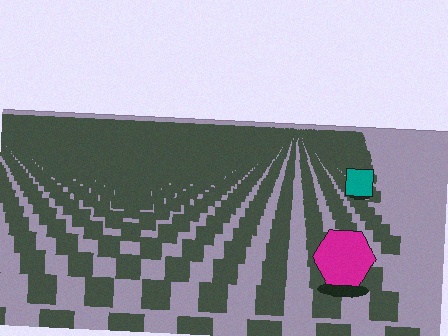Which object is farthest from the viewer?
The teal square is farthest from the viewer. It appears smaller and the ground texture around it is denser.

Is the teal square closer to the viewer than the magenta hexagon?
No. The magenta hexagon is closer — you can tell from the texture gradient: the ground texture is coarser near it.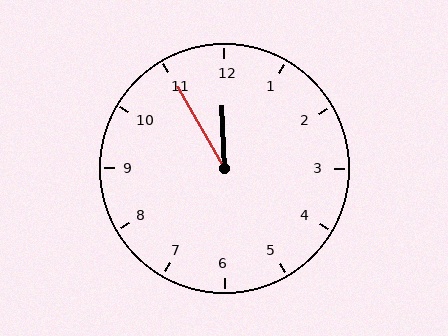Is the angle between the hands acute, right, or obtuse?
It is acute.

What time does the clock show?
11:55.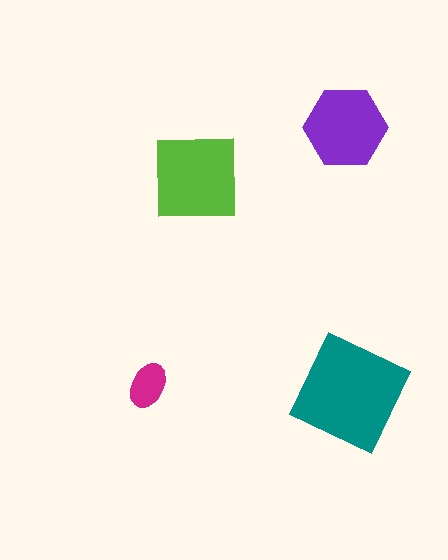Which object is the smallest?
The magenta ellipse.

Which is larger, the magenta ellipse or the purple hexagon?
The purple hexagon.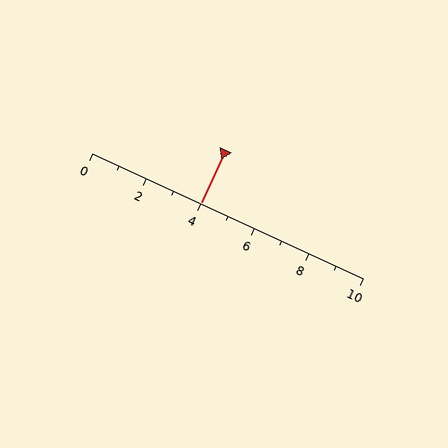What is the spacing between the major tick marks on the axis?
The major ticks are spaced 2 apart.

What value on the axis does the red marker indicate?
The marker indicates approximately 4.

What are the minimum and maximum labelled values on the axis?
The axis runs from 0 to 10.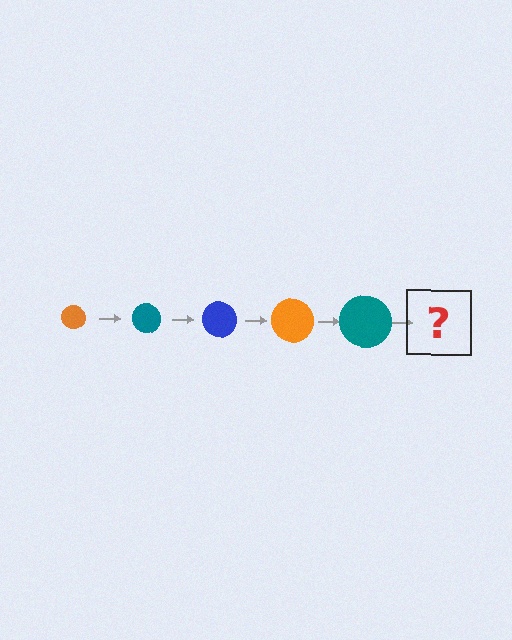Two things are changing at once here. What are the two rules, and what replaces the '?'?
The two rules are that the circle grows larger each step and the color cycles through orange, teal, and blue. The '?' should be a blue circle, larger than the previous one.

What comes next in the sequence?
The next element should be a blue circle, larger than the previous one.